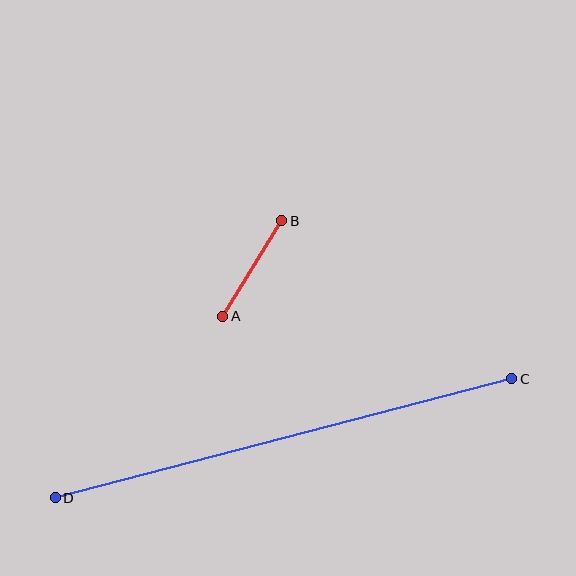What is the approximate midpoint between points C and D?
The midpoint is at approximately (283, 438) pixels.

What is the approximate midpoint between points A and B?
The midpoint is at approximately (252, 269) pixels.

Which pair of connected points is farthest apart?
Points C and D are farthest apart.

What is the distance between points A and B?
The distance is approximately 113 pixels.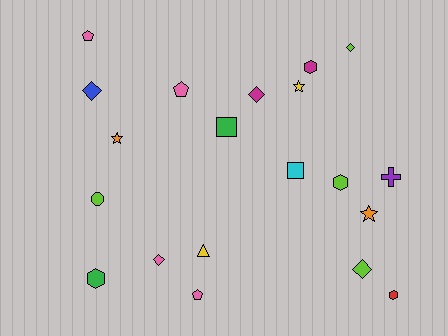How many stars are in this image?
There are 3 stars.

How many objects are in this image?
There are 20 objects.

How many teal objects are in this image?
There are no teal objects.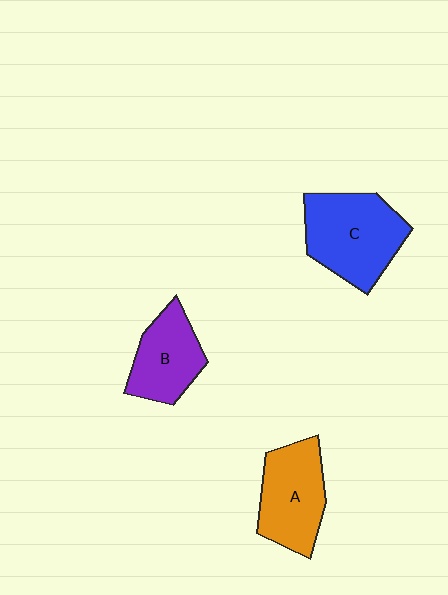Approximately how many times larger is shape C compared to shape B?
Approximately 1.4 times.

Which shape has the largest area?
Shape C (blue).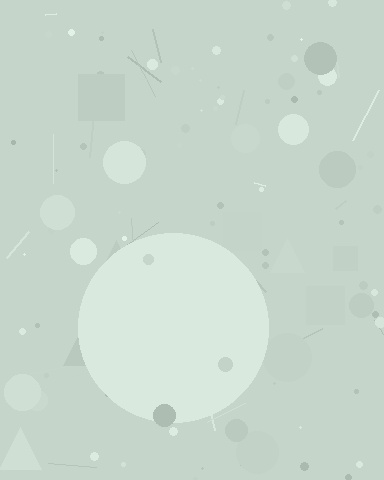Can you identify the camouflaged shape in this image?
The camouflaged shape is a circle.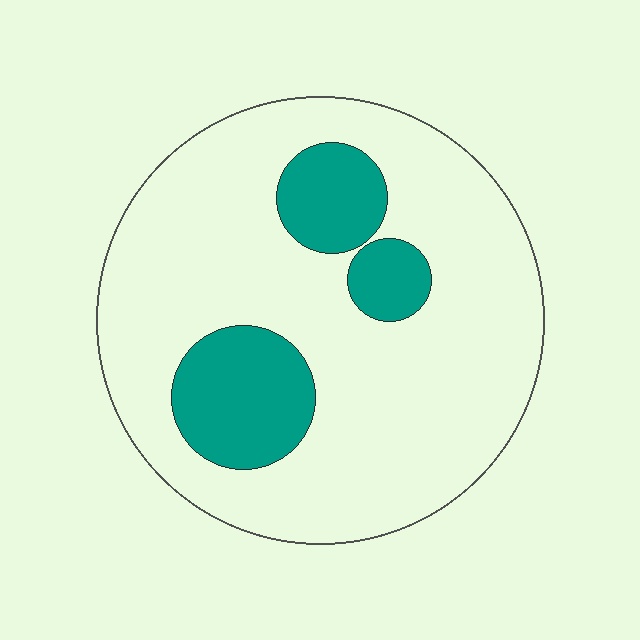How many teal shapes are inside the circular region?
3.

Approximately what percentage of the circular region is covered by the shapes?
Approximately 20%.